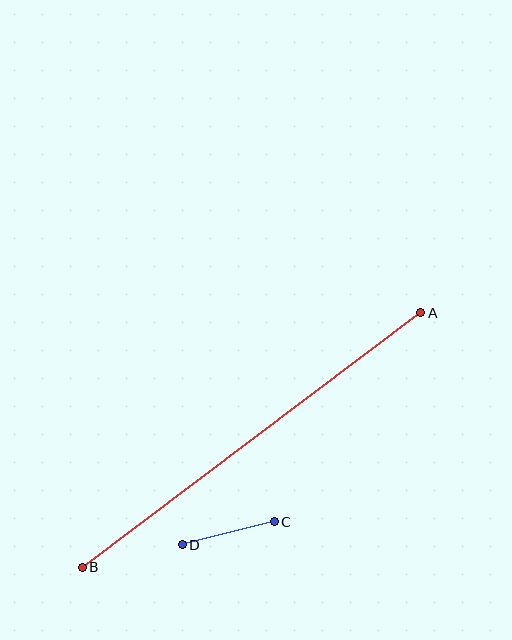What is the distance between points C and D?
The distance is approximately 95 pixels.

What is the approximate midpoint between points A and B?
The midpoint is at approximately (251, 440) pixels.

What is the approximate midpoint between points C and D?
The midpoint is at approximately (228, 533) pixels.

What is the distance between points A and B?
The distance is approximately 424 pixels.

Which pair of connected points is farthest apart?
Points A and B are farthest apart.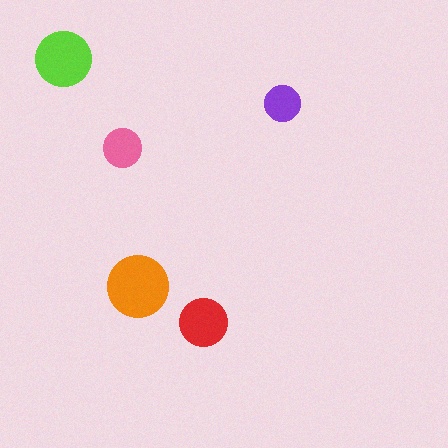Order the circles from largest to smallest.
the orange one, the lime one, the red one, the pink one, the purple one.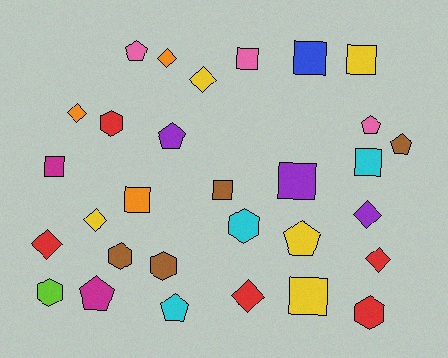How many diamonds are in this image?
There are 8 diamonds.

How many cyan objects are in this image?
There are 3 cyan objects.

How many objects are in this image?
There are 30 objects.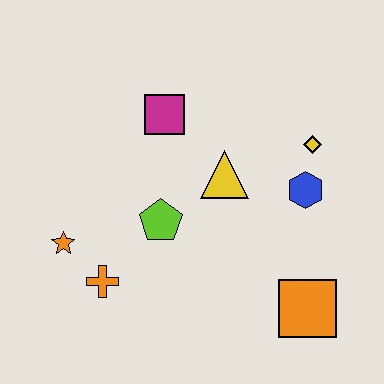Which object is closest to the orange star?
The orange cross is closest to the orange star.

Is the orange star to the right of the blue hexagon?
No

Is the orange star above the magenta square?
No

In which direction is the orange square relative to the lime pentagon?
The orange square is to the right of the lime pentagon.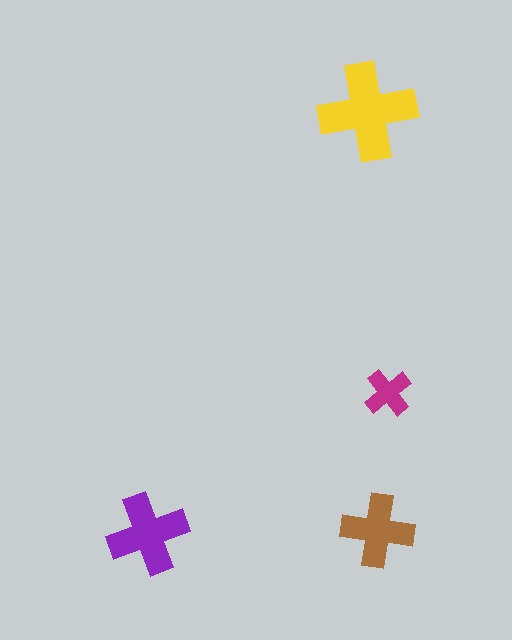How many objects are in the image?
There are 4 objects in the image.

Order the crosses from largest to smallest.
the yellow one, the purple one, the brown one, the magenta one.